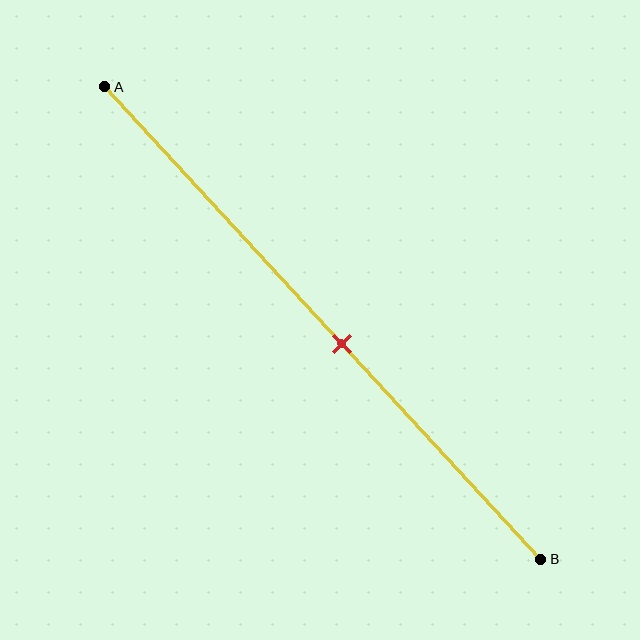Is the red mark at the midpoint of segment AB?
No, the mark is at about 55% from A, not at the 50% midpoint.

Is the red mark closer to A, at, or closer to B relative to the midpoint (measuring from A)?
The red mark is closer to point B than the midpoint of segment AB.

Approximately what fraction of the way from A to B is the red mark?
The red mark is approximately 55% of the way from A to B.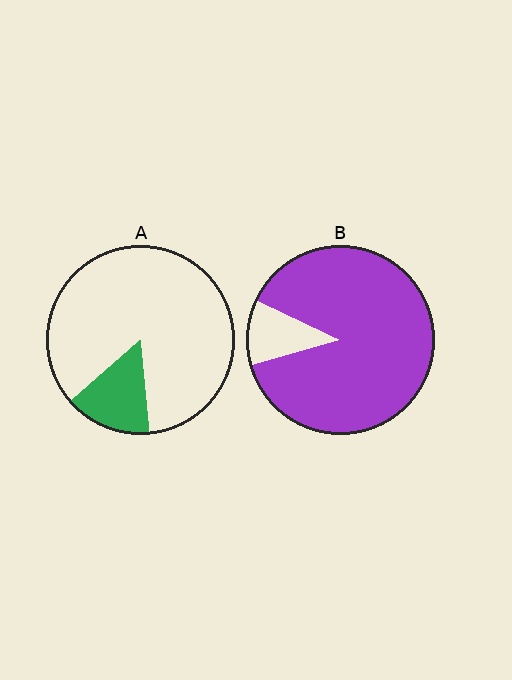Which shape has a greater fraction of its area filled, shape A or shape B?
Shape B.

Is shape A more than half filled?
No.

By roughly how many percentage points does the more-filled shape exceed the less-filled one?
By roughly 75 percentage points (B over A).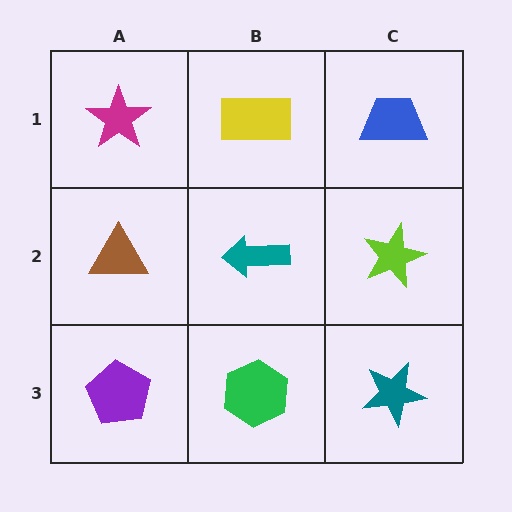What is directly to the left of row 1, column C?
A yellow rectangle.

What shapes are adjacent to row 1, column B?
A teal arrow (row 2, column B), a magenta star (row 1, column A), a blue trapezoid (row 1, column C).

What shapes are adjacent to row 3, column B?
A teal arrow (row 2, column B), a purple pentagon (row 3, column A), a teal star (row 3, column C).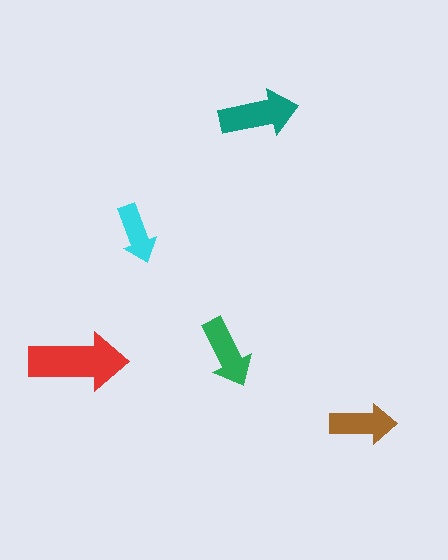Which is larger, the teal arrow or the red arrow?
The red one.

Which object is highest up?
The teal arrow is topmost.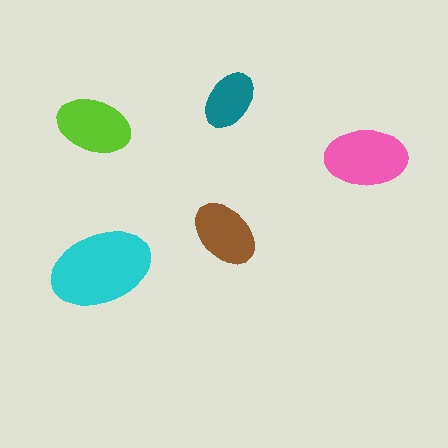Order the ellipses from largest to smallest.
the cyan one, the pink one, the lime one, the brown one, the teal one.